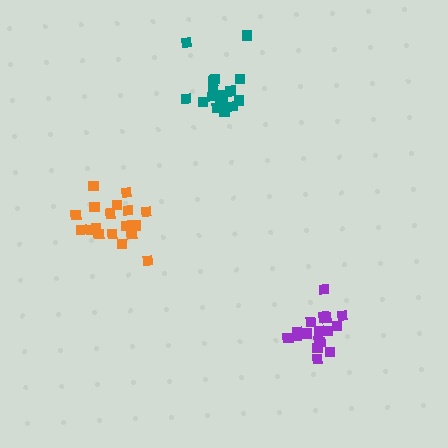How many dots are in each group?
Group 1: 18 dots, Group 2: 17 dots, Group 3: 17 dots (52 total).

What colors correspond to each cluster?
The clusters are colored: orange, purple, teal.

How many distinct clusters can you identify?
There are 3 distinct clusters.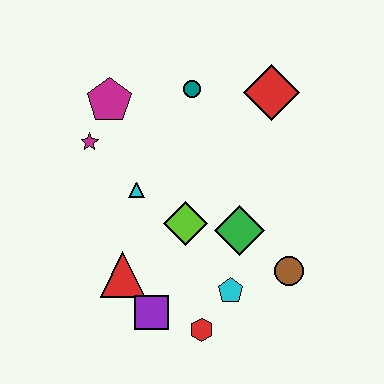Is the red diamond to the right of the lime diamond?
Yes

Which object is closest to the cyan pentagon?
The red hexagon is closest to the cyan pentagon.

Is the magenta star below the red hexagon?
No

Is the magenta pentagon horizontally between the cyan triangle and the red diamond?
No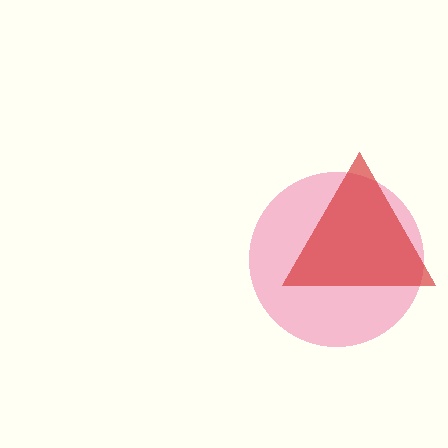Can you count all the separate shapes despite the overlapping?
Yes, there are 2 separate shapes.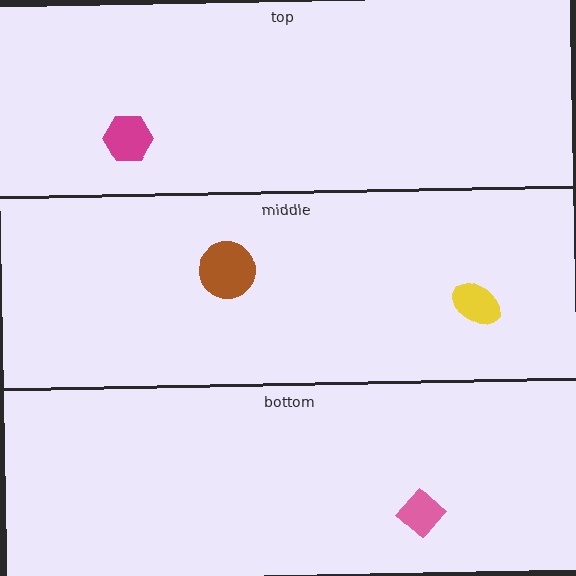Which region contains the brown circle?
The middle region.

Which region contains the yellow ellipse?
The middle region.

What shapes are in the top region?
The magenta hexagon.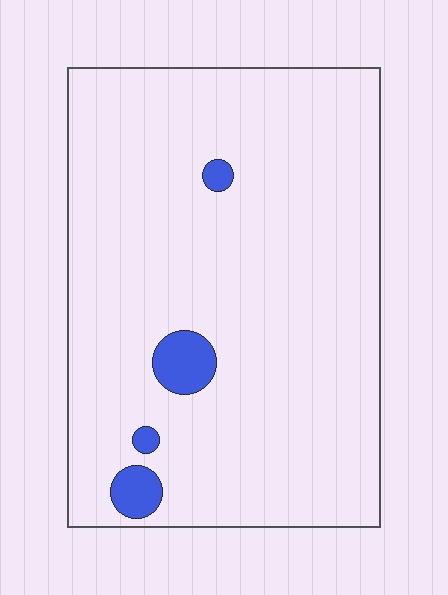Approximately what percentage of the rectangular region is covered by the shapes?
Approximately 5%.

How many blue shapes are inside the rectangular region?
4.